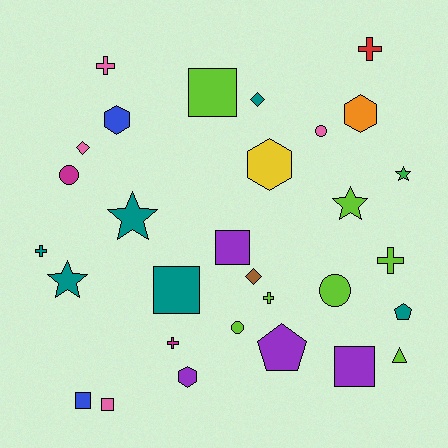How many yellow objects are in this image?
There is 1 yellow object.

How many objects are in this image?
There are 30 objects.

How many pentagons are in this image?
There are 2 pentagons.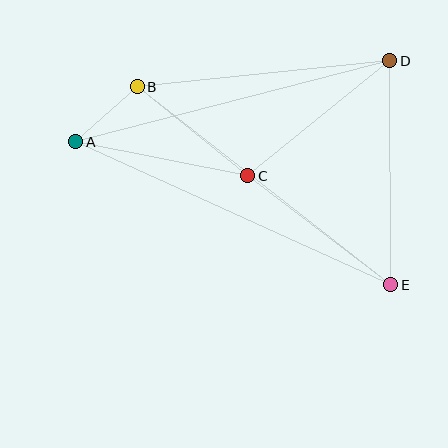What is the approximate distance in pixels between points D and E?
The distance between D and E is approximately 224 pixels.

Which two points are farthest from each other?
Points A and E are farthest from each other.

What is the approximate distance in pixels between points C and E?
The distance between C and E is approximately 180 pixels.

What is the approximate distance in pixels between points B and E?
The distance between B and E is approximately 322 pixels.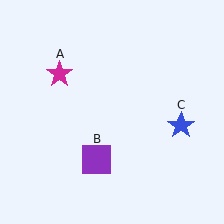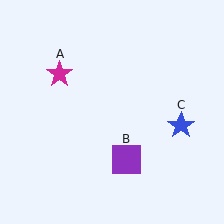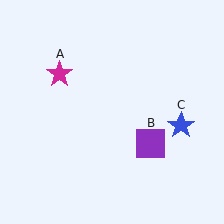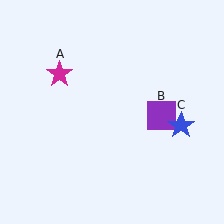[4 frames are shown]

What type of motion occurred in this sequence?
The purple square (object B) rotated counterclockwise around the center of the scene.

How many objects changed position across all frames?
1 object changed position: purple square (object B).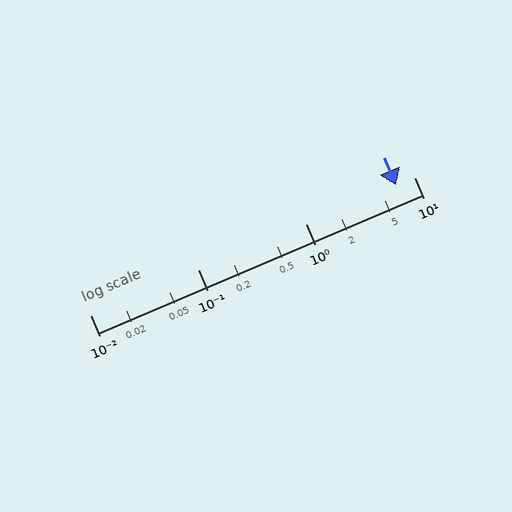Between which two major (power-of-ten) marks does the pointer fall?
The pointer is between 1 and 10.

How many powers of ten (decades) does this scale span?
The scale spans 3 decades, from 0.01 to 10.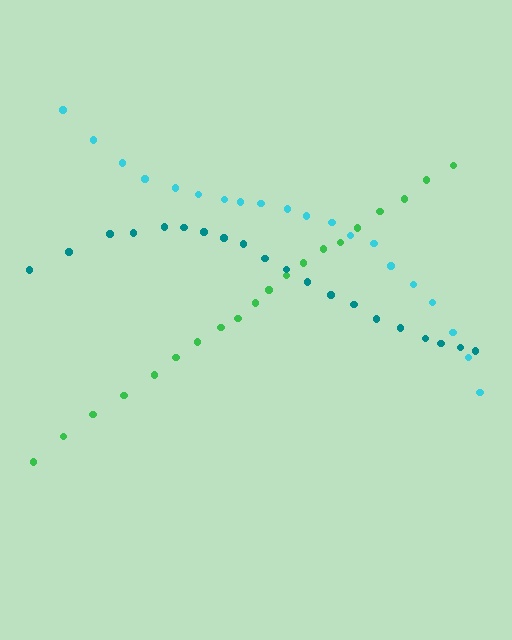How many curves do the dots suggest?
There are 3 distinct paths.